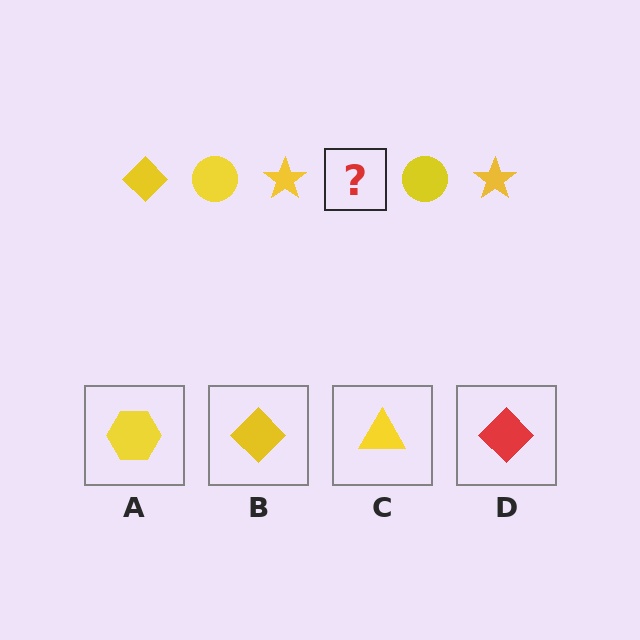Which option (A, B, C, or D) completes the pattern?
B.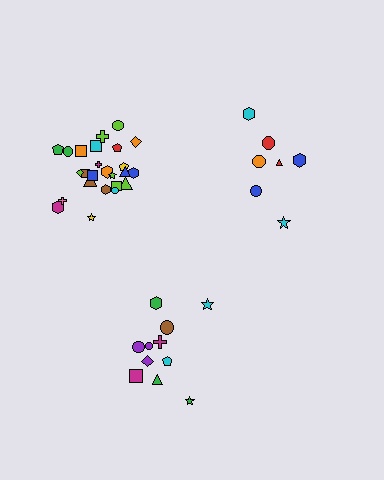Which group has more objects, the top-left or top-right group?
The top-left group.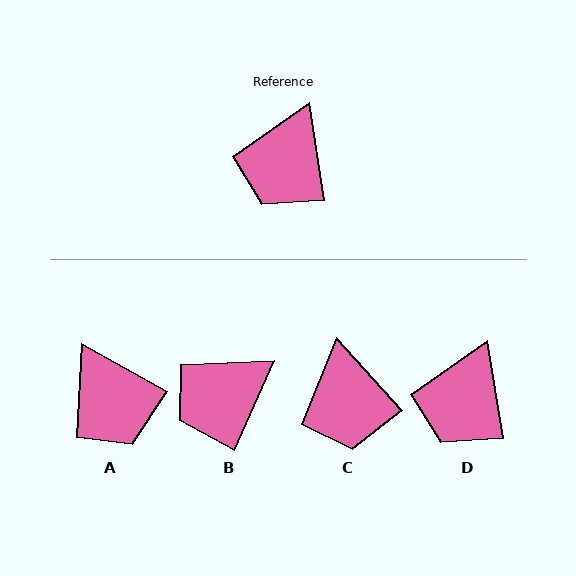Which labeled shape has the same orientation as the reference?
D.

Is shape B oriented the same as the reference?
No, it is off by about 33 degrees.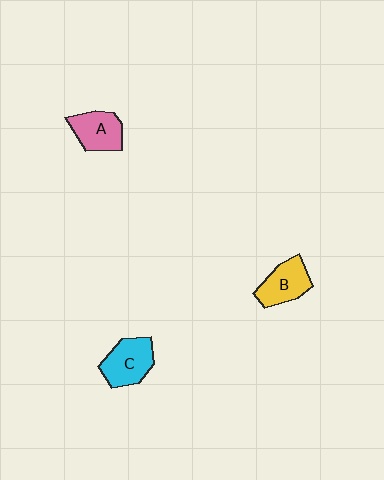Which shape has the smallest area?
Shape A (pink).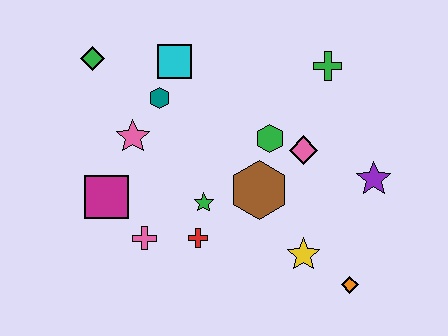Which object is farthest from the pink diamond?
The green diamond is farthest from the pink diamond.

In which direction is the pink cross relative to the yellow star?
The pink cross is to the left of the yellow star.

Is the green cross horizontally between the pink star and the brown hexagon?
No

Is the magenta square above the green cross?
No